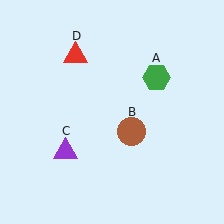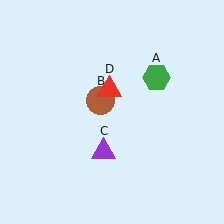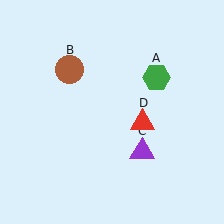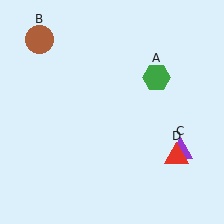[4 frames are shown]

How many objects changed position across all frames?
3 objects changed position: brown circle (object B), purple triangle (object C), red triangle (object D).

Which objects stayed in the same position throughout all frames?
Green hexagon (object A) remained stationary.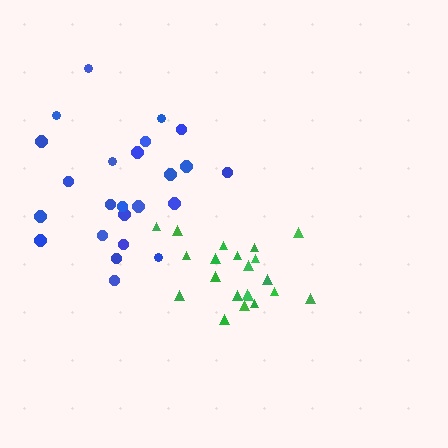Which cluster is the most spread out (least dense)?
Blue.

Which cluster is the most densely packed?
Green.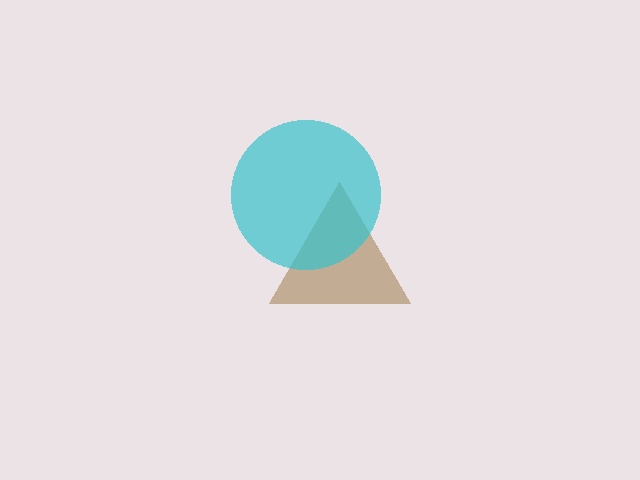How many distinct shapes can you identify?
There are 2 distinct shapes: a brown triangle, a cyan circle.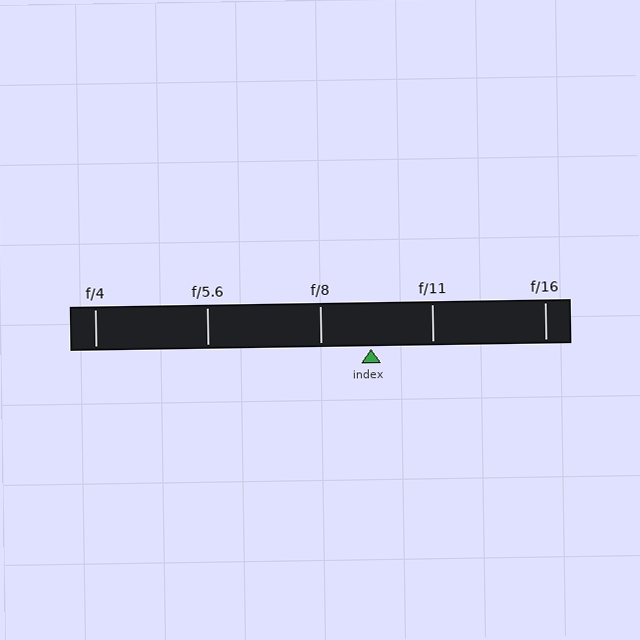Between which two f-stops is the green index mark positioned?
The index mark is between f/8 and f/11.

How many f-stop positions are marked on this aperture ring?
There are 5 f-stop positions marked.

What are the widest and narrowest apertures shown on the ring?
The widest aperture shown is f/4 and the narrowest is f/16.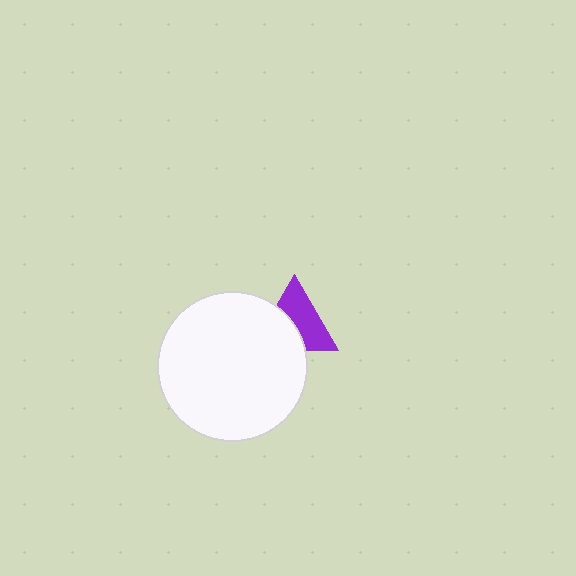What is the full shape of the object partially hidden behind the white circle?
The partially hidden object is a purple triangle.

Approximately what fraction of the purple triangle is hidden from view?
Roughly 43% of the purple triangle is hidden behind the white circle.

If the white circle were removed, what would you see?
You would see the complete purple triangle.